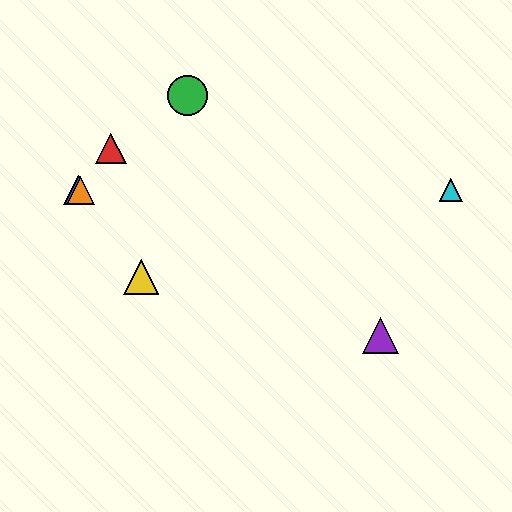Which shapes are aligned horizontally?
The blue triangle, the orange triangle, the cyan triangle are aligned horizontally.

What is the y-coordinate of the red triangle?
The red triangle is at y≈149.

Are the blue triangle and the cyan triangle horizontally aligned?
Yes, both are at y≈190.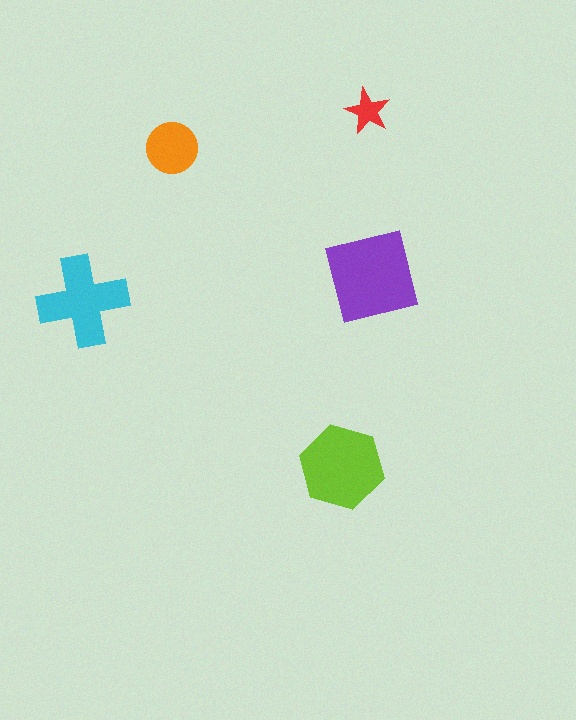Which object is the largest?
The purple square.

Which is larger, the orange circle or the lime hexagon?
The lime hexagon.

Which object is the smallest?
The red star.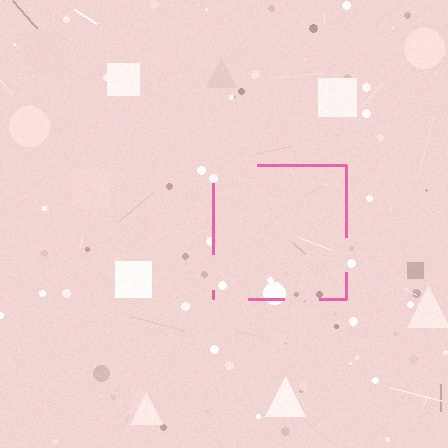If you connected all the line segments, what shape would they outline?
They would outline a square.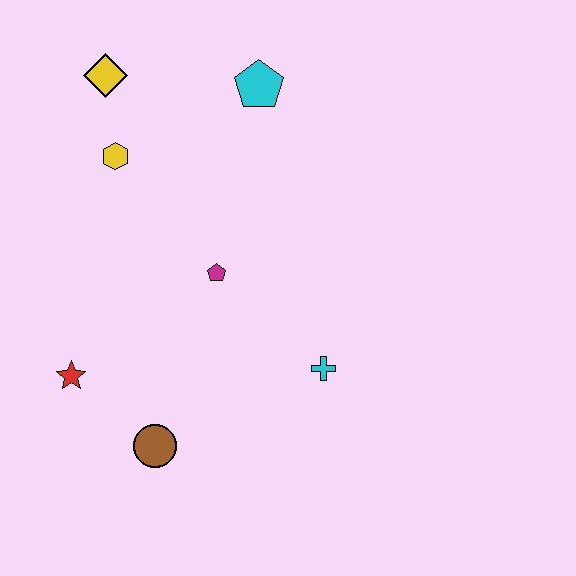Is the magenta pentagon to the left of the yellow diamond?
No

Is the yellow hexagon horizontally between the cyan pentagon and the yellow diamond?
Yes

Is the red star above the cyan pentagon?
No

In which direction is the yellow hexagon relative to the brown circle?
The yellow hexagon is above the brown circle.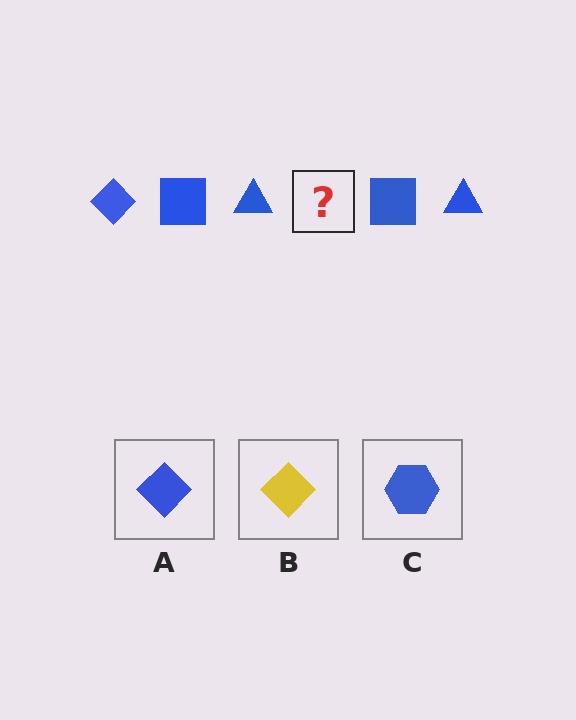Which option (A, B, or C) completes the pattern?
A.